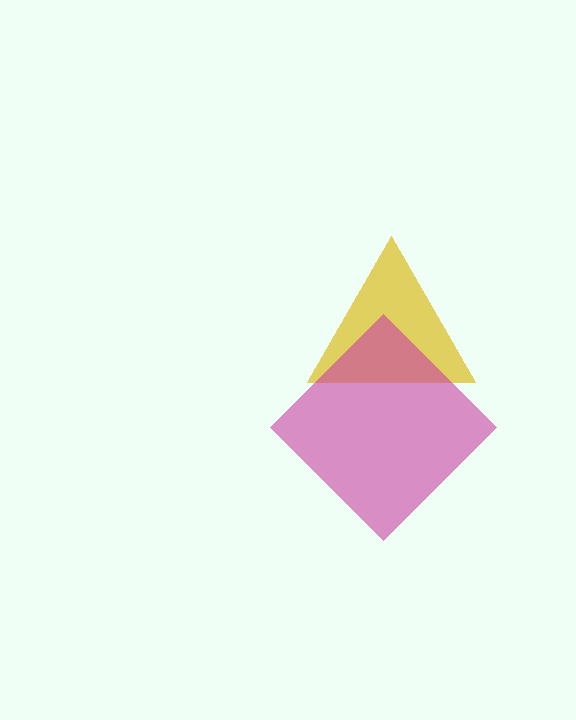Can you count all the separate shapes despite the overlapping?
Yes, there are 2 separate shapes.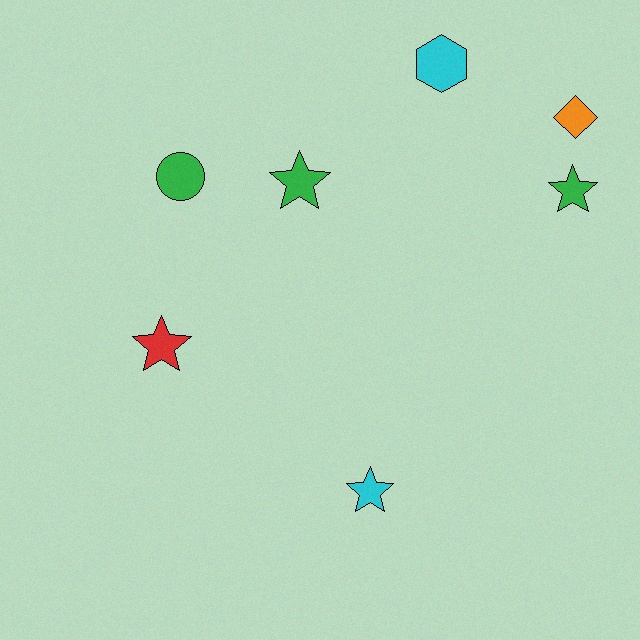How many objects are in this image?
There are 7 objects.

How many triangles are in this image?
There are no triangles.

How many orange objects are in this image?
There is 1 orange object.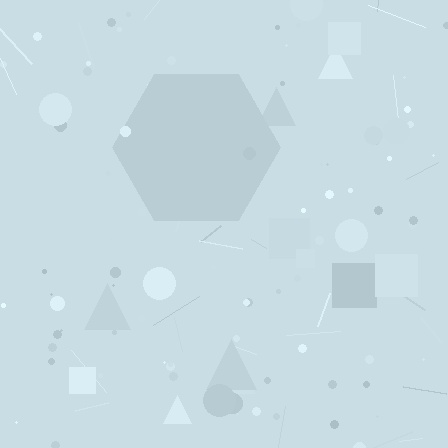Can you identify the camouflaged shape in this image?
The camouflaged shape is a hexagon.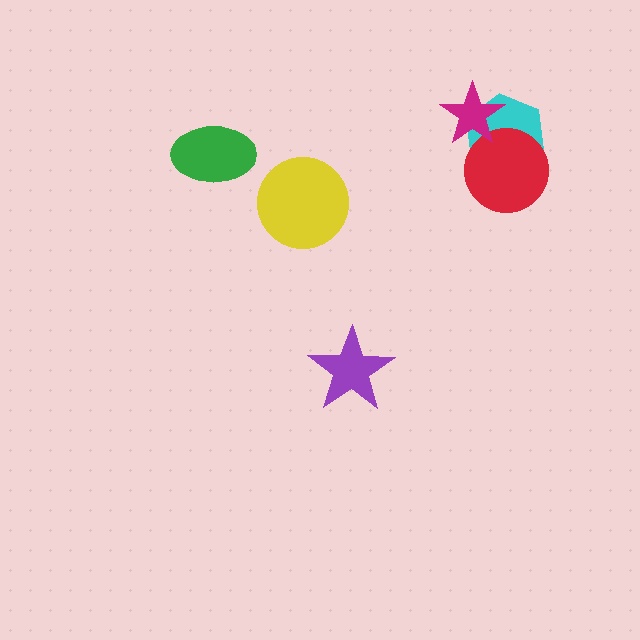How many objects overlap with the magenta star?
2 objects overlap with the magenta star.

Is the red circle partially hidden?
Yes, it is partially covered by another shape.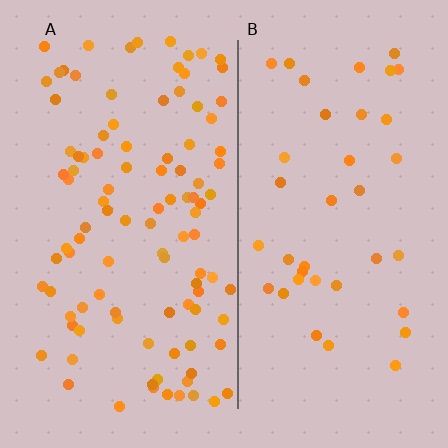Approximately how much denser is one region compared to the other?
Approximately 2.6× — region A over region B.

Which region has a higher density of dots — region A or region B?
A (the left).